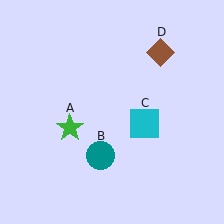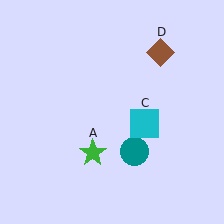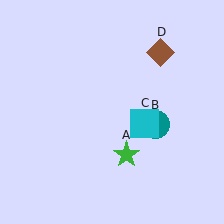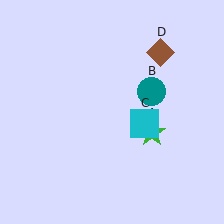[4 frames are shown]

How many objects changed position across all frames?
2 objects changed position: green star (object A), teal circle (object B).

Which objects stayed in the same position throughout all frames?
Cyan square (object C) and brown diamond (object D) remained stationary.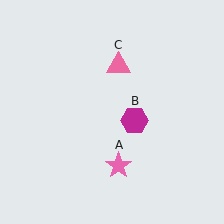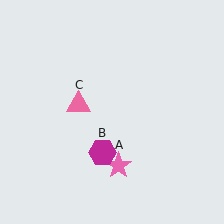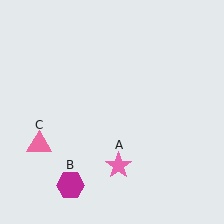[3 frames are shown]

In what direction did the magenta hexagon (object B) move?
The magenta hexagon (object B) moved down and to the left.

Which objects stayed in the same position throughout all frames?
Pink star (object A) remained stationary.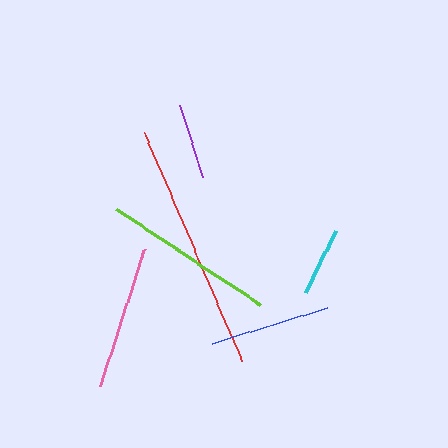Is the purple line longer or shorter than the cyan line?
The purple line is longer than the cyan line.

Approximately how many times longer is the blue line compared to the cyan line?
The blue line is approximately 1.7 times the length of the cyan line.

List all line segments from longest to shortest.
From longest to shortest: red, lime, pink, blue, purple, cyan.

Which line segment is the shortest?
The cyan line is the shortest at approximately 69 pixels.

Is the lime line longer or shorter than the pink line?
The lime line is longer than the pink line.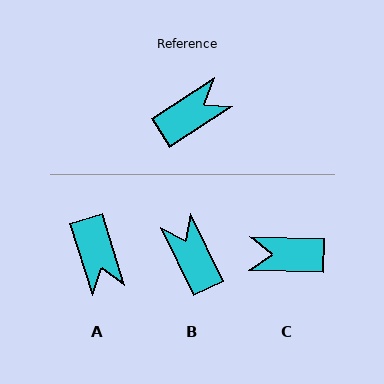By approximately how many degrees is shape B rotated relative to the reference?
Approximately 83 degrees counter-clockwise.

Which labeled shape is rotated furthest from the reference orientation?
C, about 146 degrees away.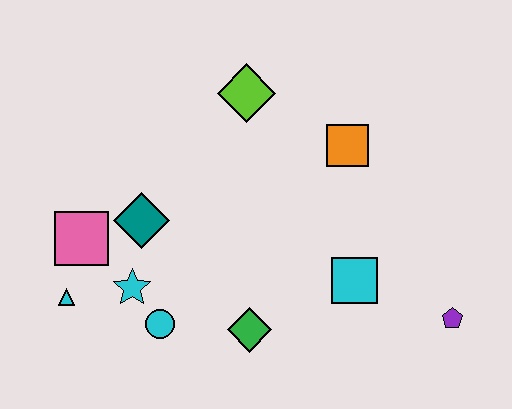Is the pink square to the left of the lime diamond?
Yes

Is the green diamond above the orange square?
No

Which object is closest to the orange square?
The lime diamond is closest to the orange square.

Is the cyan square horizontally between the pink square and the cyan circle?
No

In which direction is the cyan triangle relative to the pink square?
The cyan triangle is below the pink square.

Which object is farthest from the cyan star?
The purple pentagon is farthest from the cyan star.